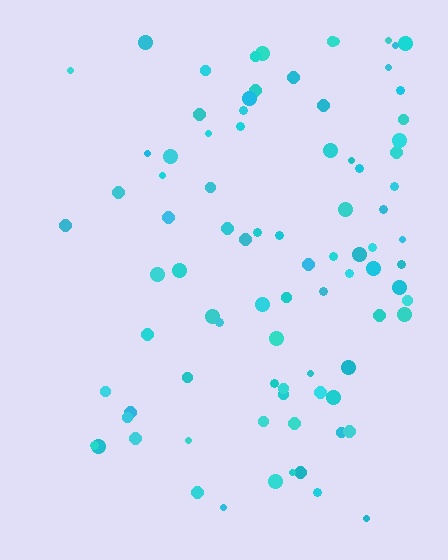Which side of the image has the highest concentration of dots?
The right.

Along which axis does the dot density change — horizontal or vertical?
Horizontal.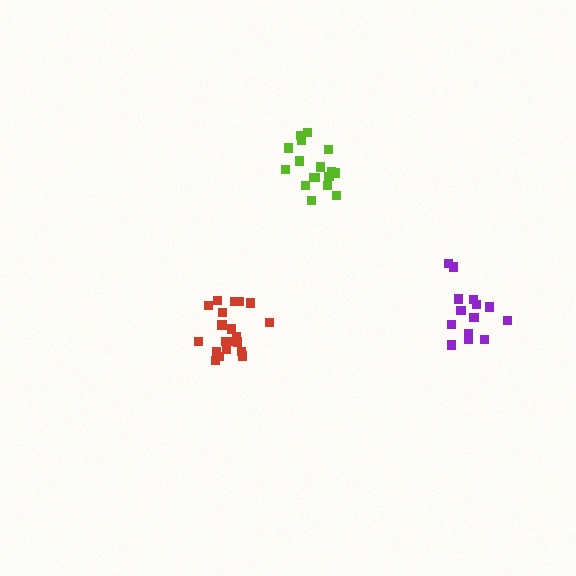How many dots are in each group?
Group 1: 20 dots, Group 2: 14 dots, Group 3: 18 dots (52 total).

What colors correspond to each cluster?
The clusters are colored: red, purple, lime.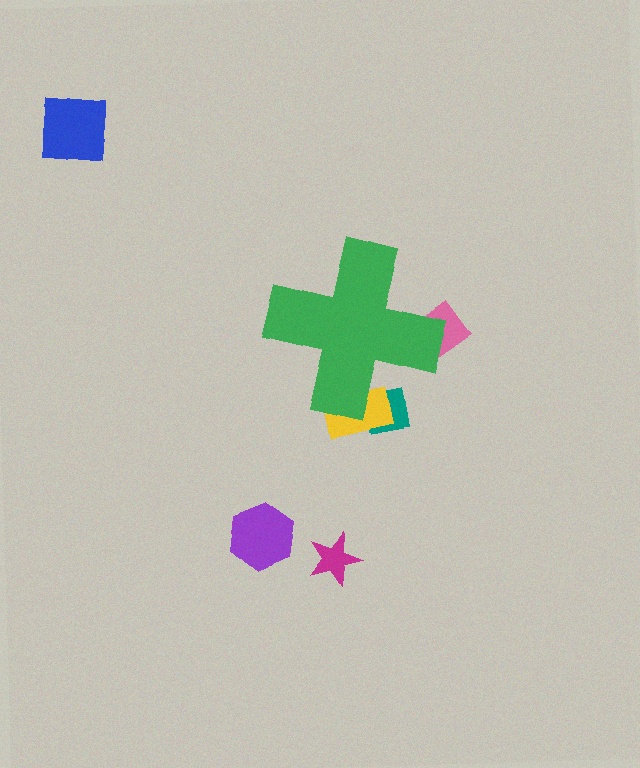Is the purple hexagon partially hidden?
No, the purple hexagon is fully visible.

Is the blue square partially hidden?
No, the blue square is fully visible.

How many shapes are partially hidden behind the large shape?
3 shapes are partially hidden.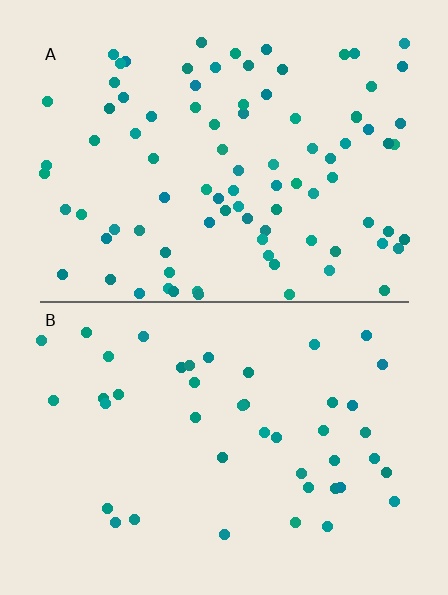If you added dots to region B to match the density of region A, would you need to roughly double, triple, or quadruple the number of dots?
Approximately double.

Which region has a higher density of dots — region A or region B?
A (the top).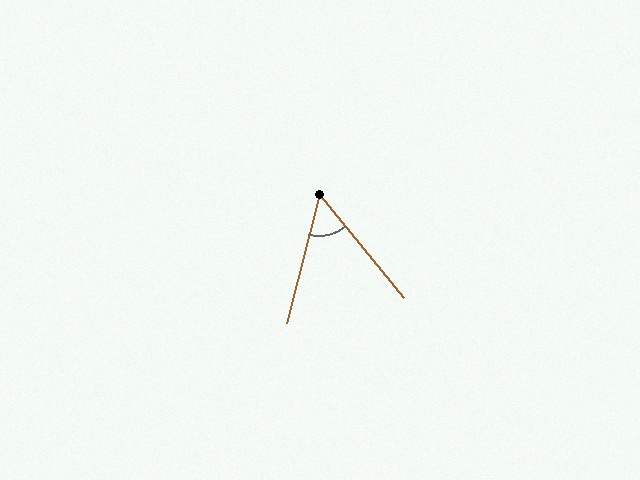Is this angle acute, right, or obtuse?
It is acute.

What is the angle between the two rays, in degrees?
Approximately 53 degrees.